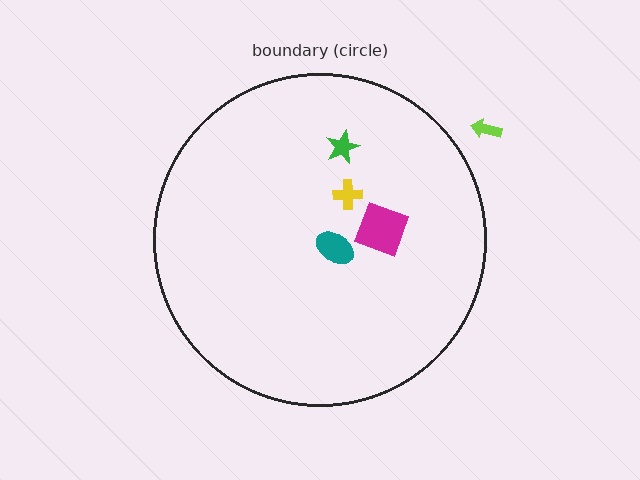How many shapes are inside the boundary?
4 inside, 1 outside.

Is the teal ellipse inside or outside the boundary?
Inside.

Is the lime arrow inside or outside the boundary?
Outside.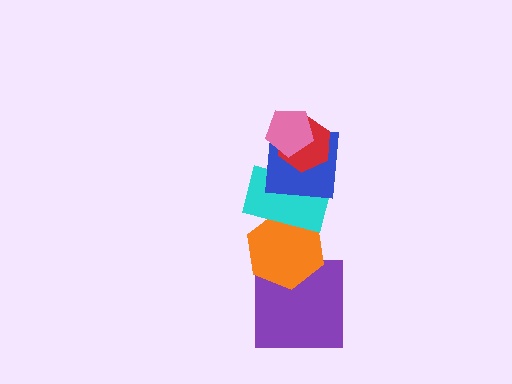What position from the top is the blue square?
The blue square is 3rd from the top.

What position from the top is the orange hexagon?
The orange hexagon is 5th from the top.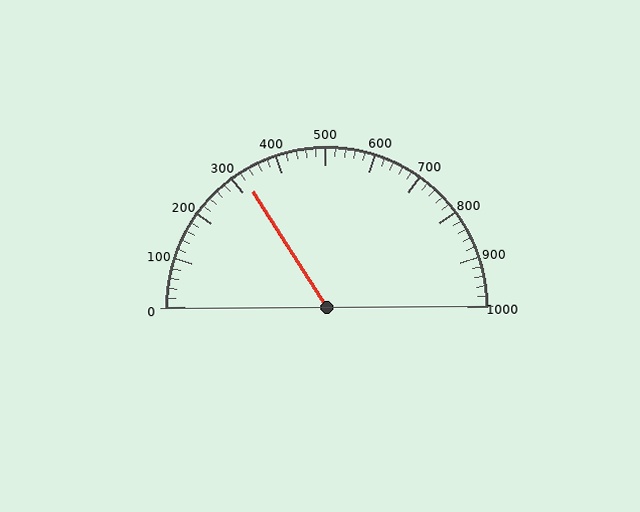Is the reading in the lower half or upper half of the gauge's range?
The reading is in the lower half of the range (0 to 1000).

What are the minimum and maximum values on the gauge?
The gauge ranges from 0 to 1000.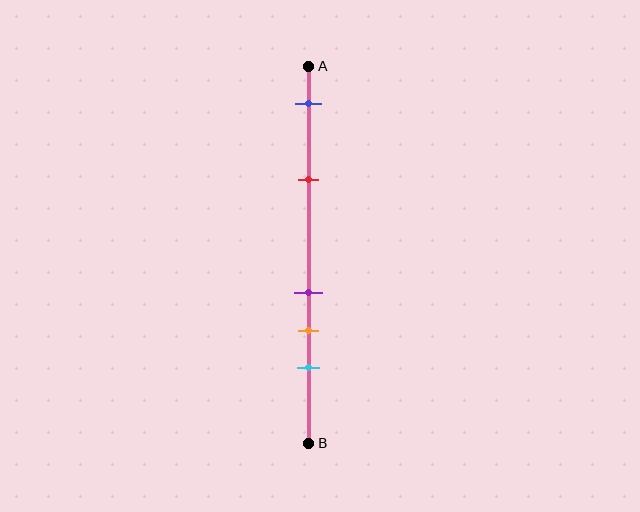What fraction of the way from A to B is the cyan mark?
The cyan mark is approximately 80% (0.8) of the way from A to B.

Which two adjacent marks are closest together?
The purple and orange marks are the closest adjacent pair.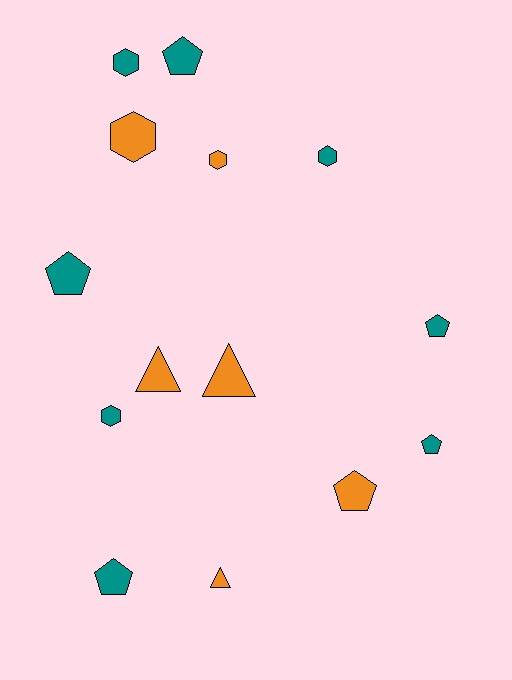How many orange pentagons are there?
There is 1 orange pentagon.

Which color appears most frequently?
Teal, with 8 objects.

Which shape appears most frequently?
Pentagon, with 6 objects.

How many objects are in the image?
There are 14 objects.